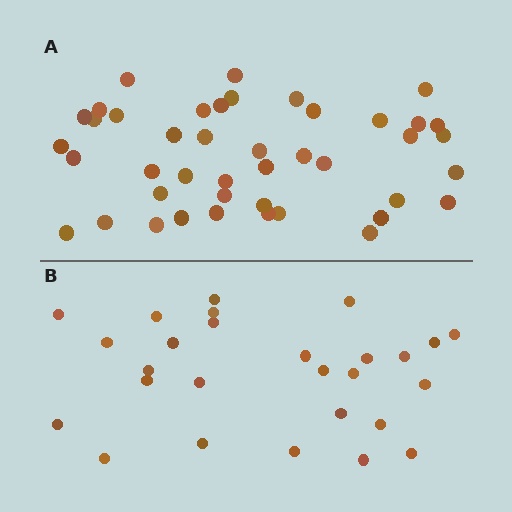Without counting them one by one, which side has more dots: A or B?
Region A (the top region) has more dots.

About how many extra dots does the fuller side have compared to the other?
Region A has approximately 15 more dots than region B.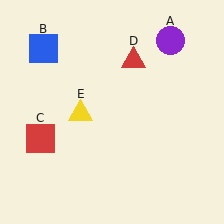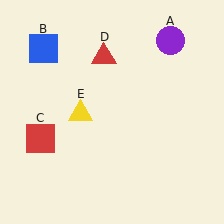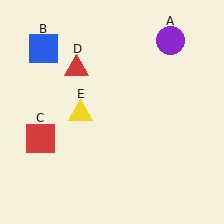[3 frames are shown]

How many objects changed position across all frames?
1 object changed position: red triangle (object D).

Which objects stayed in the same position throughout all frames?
Purple circle (object A) and blue square (object B) and red square (object C) and yellow triangle (object E) remained stationary.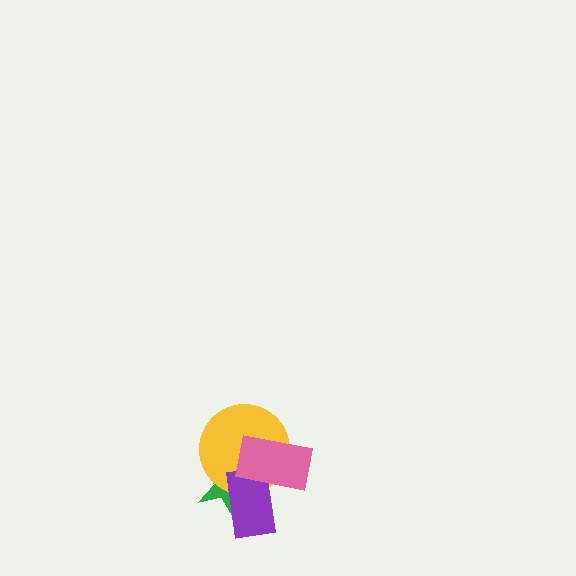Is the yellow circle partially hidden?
Yes, it is partially covered by another shape.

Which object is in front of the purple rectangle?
The pink rectangle is in front of the purple rectangle.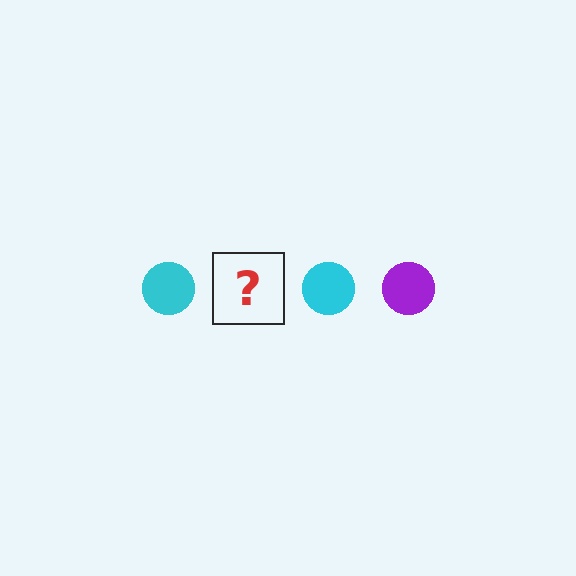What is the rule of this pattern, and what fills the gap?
The rule is that the pattern cycles through cyan, purple circles. The gap should be filled with a purple circle.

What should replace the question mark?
The question mark should be replaced with a purple circle.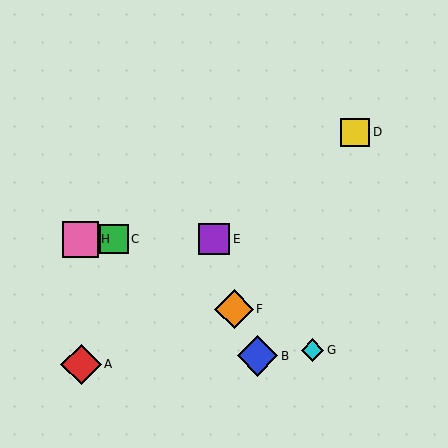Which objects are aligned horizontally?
Objects C, E, H are aligned horizontally.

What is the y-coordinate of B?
Object B is at y≈356.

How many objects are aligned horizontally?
3 objects (C, E, H) are aligned horizontally.